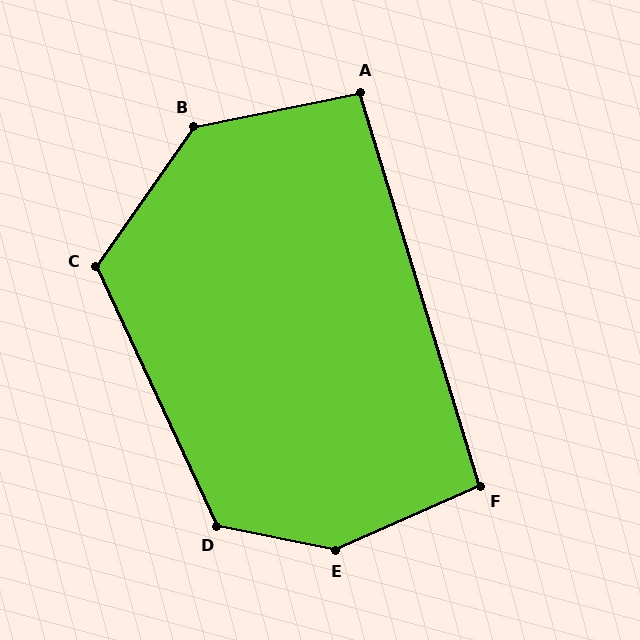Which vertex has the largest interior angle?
E, at approximately 145 degrees.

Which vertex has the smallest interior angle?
A, at approximately 95 degrees.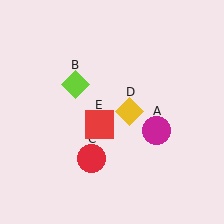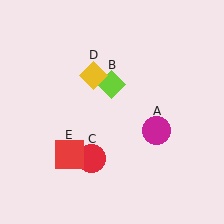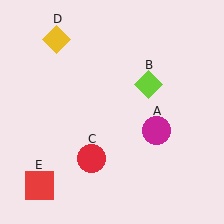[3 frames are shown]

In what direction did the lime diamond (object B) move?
The lime diamond (object B) moved right.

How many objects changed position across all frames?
3 objects changed position: lime diamond (object B), yellow diamond (object D), red square (object E).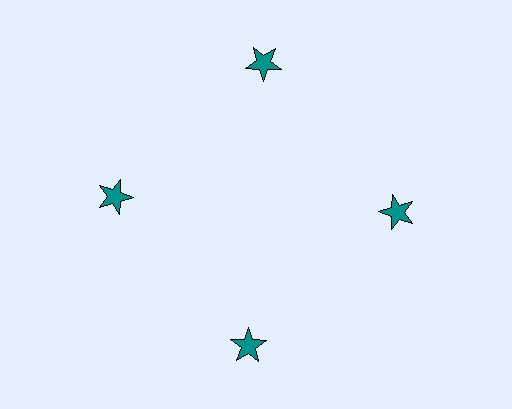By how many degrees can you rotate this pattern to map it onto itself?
The pattern maps onto itself every 90 degrees of rotation.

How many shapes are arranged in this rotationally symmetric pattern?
There are 4 shapes, arranged in 4 groups of 1.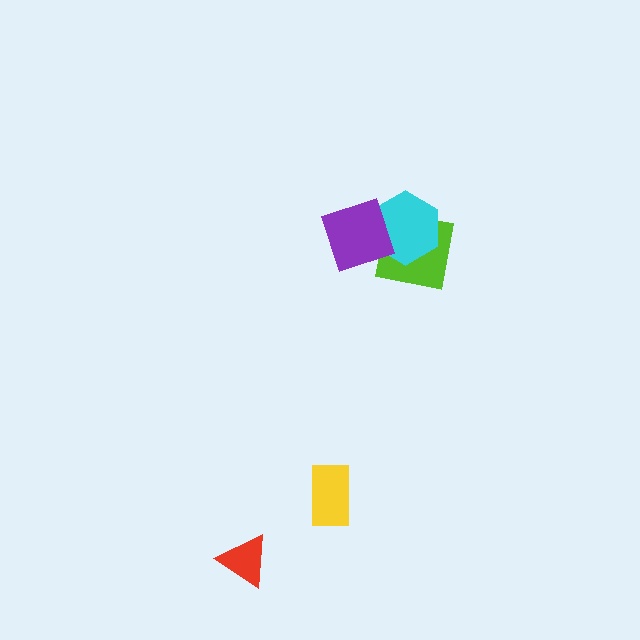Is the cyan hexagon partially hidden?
Yes, it is partially covered by another shape.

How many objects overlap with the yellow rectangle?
0 objects overlap with the yellow rectangle.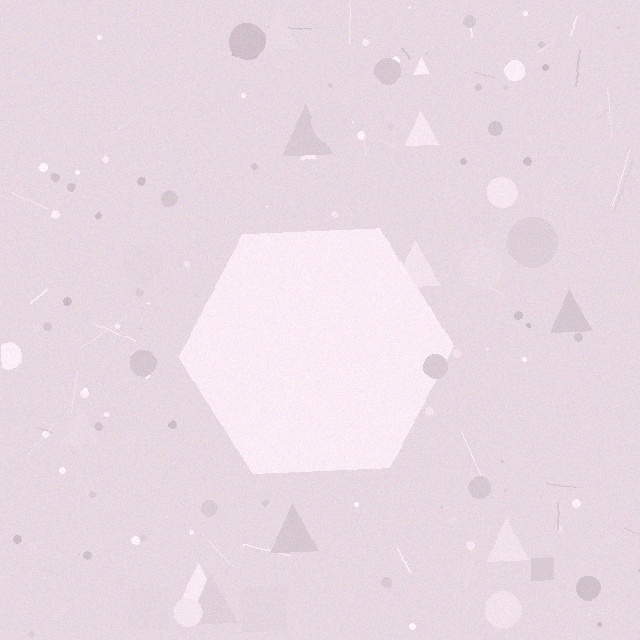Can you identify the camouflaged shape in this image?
The camouflaged shape is a hexagon.